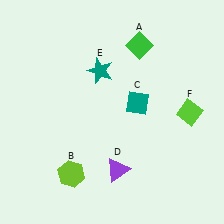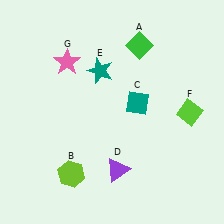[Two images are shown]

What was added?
A pink star (G) was added in Image 2.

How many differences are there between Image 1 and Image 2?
There is 1 difference between the two images.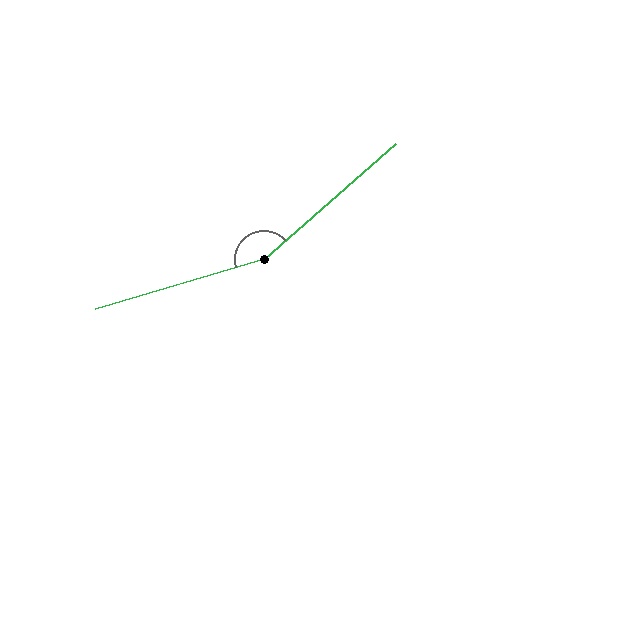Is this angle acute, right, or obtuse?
It is obtuse.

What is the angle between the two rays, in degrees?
Approximately 155 degrees.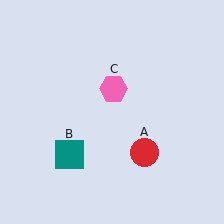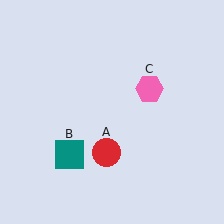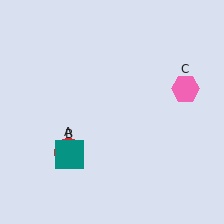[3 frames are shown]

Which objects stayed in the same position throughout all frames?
Teal square (object B) remained stationary.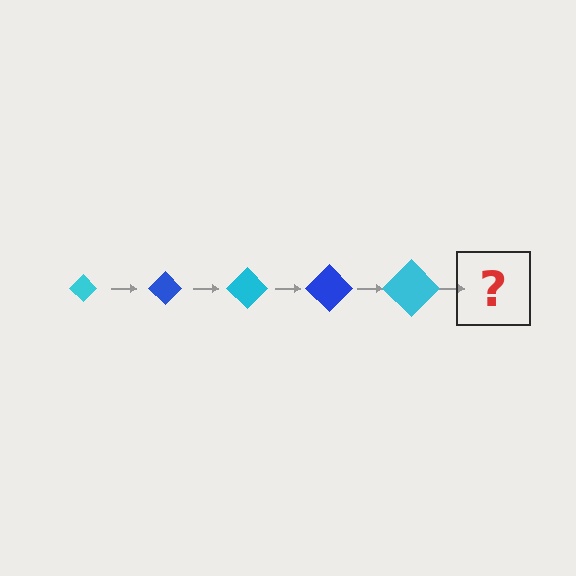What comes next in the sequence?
The next element should be a blue diamond, larger than the previous one.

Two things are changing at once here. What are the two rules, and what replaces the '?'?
The two rules are that the diamond grows larger each step and the color cycles through cyan and blue. The '?' should be a blue diamond, larger than the previous one.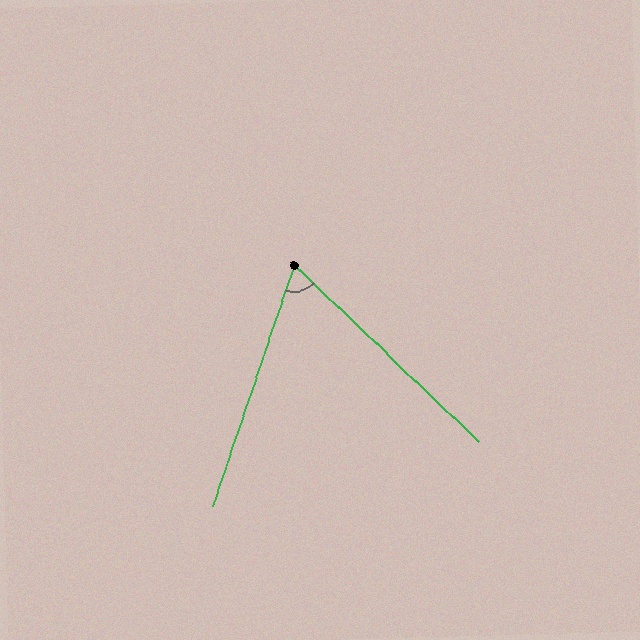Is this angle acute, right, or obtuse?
It is acute.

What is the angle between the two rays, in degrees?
Approximately 65 degrees.